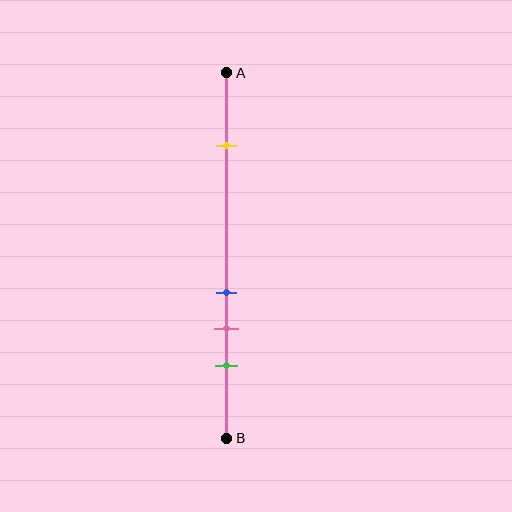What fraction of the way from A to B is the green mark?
The green mark is approximately 80% (0.8) of the way from A to B.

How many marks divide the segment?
There are 4 marks dividing the segment.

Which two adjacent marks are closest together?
The blue and pink marks are the closest adjacent pair.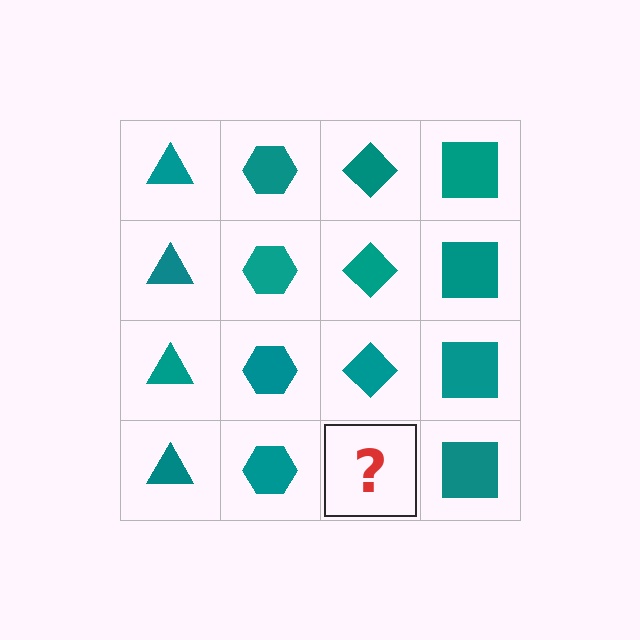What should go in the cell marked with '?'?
The missing cell should contain a teal diamond.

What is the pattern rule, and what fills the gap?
The rule is that each column has a consistent shape. The gap should be filled with a teal diamond.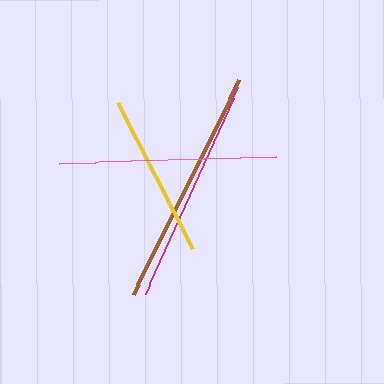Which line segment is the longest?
The brown line is the longest at approximately 240 pixels.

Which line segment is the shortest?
The yellow line is the shortest at approximately 164 pixels.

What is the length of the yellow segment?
The yellow segment is approximately 164 pixels long.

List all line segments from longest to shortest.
From longest to shortest: brown, magenta, pink, yellow.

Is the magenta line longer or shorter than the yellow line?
The magenta line is longer than the yellow line.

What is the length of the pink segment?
The pink segment is approximately 218 pixels long.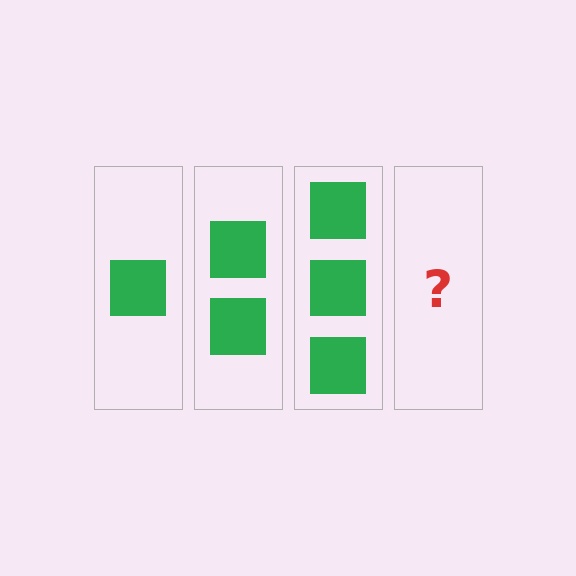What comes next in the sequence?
The next element should be 4 squares.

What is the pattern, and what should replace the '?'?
The pattern is that each step adds one more square. The '?' should be 4 squares.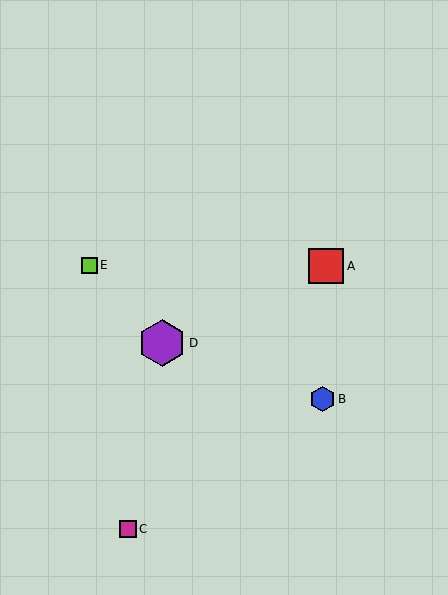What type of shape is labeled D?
Shape D is a purple hexagon.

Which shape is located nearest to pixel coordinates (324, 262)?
The red square (labeled A) at (326, 266) is nearest to that location.